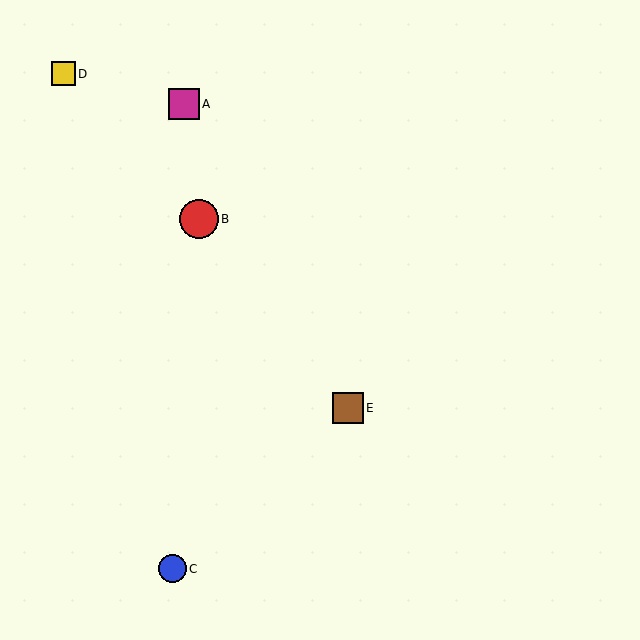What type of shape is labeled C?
Shape C is a blue circle.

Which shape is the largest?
The red circle (labeled B) is the largest.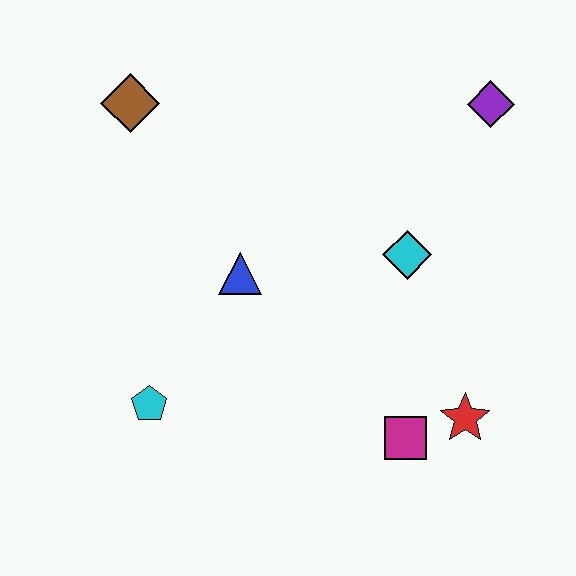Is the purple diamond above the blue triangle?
Yes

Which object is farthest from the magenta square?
The brown diamond is farthest from the magenta square.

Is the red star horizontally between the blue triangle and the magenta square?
No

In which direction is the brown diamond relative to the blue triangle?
The brown diamond is above the blue triangle.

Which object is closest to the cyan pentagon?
The blue triangle is closest to the cyan pentagon.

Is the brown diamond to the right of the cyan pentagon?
No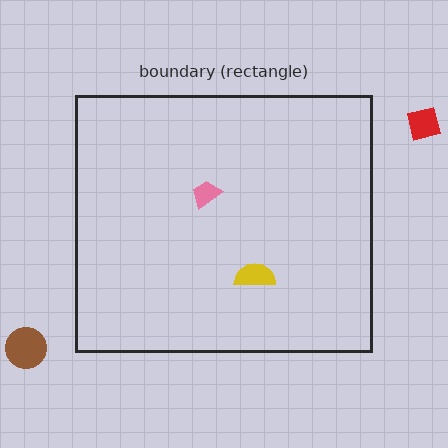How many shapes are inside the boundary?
2 inside, 2 outside.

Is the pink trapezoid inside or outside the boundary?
Inside.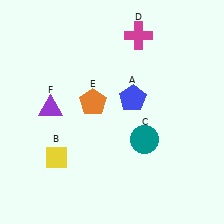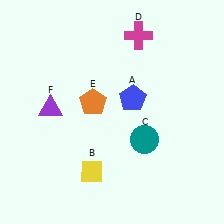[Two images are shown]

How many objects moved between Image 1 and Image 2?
1 object moved between the two images.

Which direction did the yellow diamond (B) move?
The yellow diamond (B) moved right.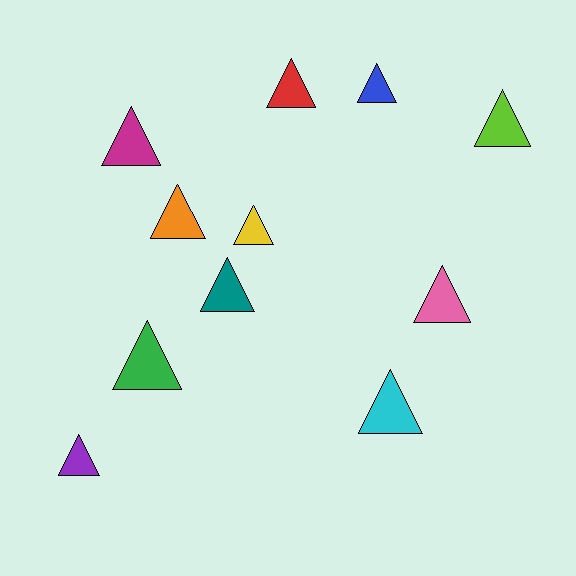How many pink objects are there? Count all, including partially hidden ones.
There is 1 pink object.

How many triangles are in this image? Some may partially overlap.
There are 11 triangles.